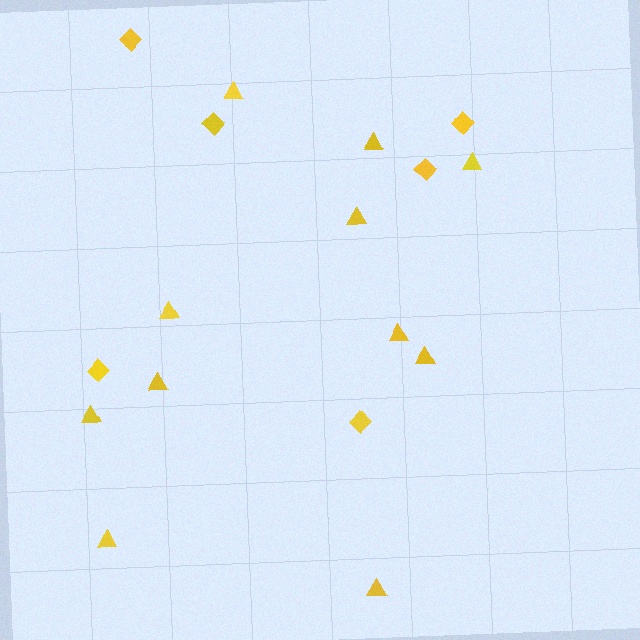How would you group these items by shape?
There are 2 groups: one group of diamonds (6) and one group of triangles (11).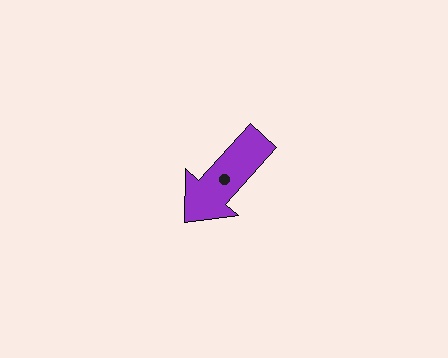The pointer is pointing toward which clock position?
Roughly 7 o'clock.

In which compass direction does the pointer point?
Southwest.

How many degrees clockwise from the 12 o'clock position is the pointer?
Approximately 222 degrees.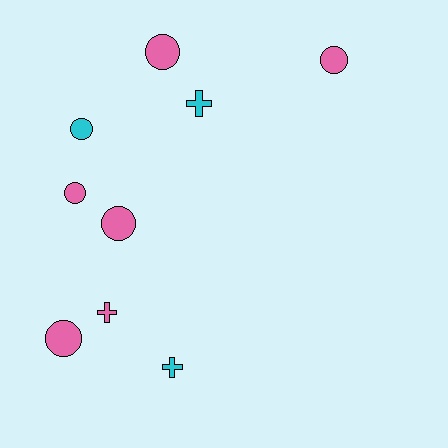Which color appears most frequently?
Pink, with 6 objects.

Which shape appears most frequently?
Circle, with 6 objects.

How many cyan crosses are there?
There are 2 cyan crosses.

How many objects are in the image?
There are 9 objects.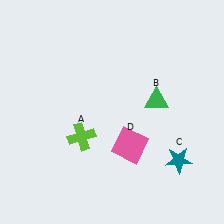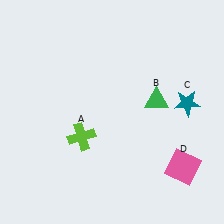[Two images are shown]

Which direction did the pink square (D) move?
The pink square (D) moved right.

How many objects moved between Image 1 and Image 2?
2 objects moved between the two images.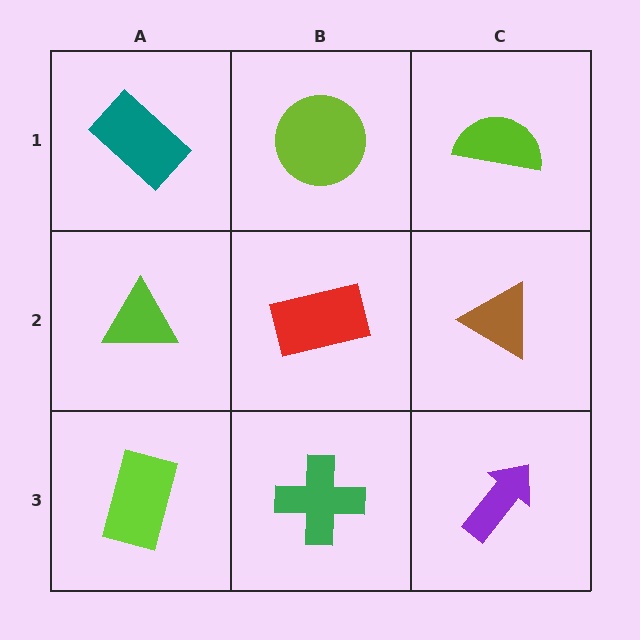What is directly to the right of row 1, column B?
A lime semicircle.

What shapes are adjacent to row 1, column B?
A red rectangle (row 2, column B), a teal rectangle (row 1, column A), a lime semicircle (row 1, column C).